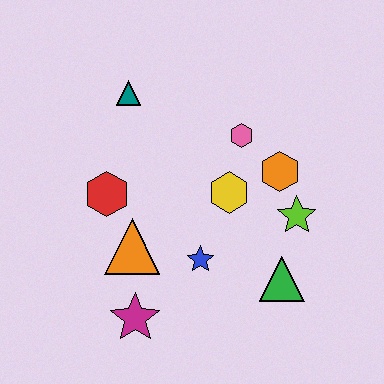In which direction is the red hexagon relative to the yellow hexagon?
The red hexagon is to the left of the yellow hexagon.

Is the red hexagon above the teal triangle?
No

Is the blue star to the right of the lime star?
No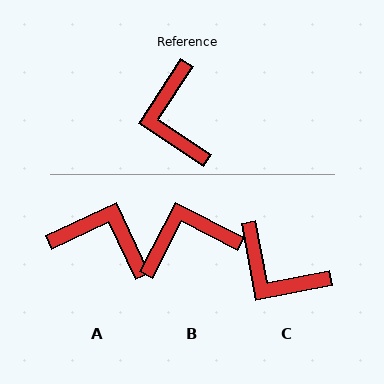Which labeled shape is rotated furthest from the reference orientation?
A, about 121 degrees away.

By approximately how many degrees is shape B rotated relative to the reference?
Approximately 84 degrees clockwise.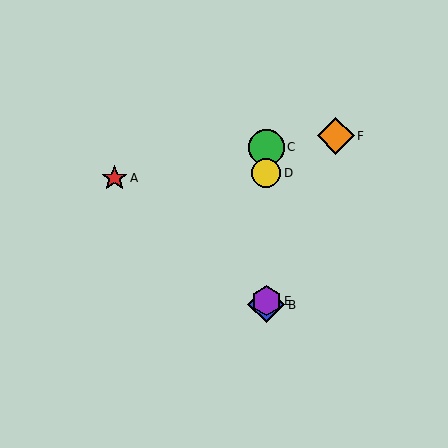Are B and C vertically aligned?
Yes, both are at x≈266.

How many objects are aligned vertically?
4 objects (B, C, D, E) are aligned vertically.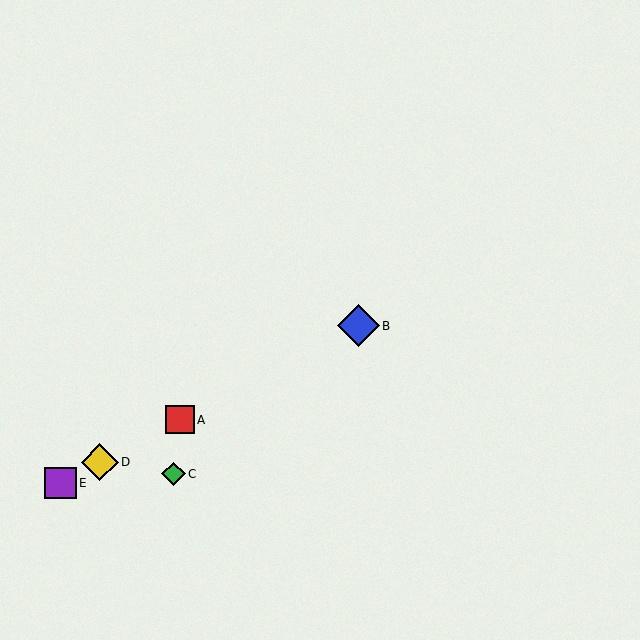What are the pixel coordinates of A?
Object A is at (180, 420).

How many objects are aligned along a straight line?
4 objects (A, B, D, E) are aligned along a straight line.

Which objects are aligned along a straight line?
Objects A, B, D, E are aligned along a straight line.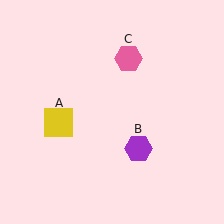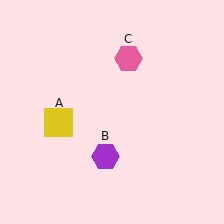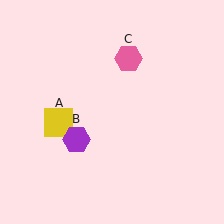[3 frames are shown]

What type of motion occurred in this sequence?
The purple hexagon (object B) rotated clockwise around the center of the scene.